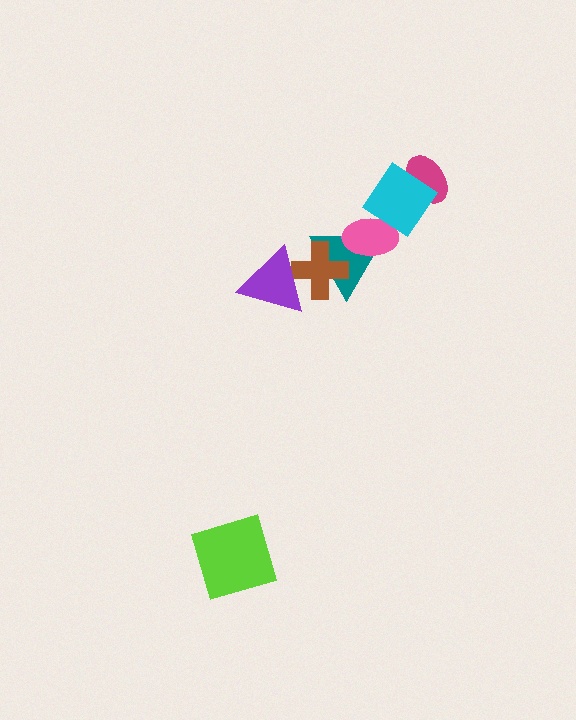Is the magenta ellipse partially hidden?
Yes, it is partially covered by another shape.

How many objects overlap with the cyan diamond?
2 objects overlap with the cyan diamond.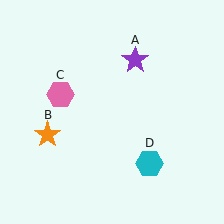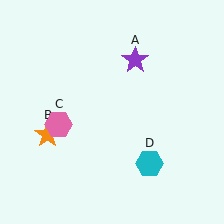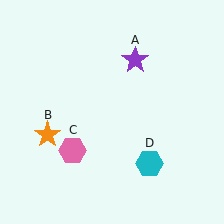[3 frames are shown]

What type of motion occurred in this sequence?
The pink hexagon (object C) rotated counterclockwise around the center of the scene.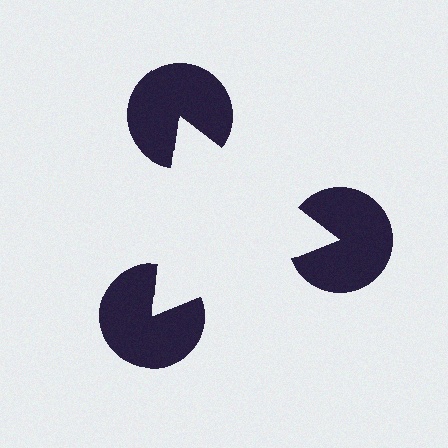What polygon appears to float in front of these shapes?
An illusory triangle — its edges are inferred from the aligned wedge cuts in the pac-man discs, not physically drawn.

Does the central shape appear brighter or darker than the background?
It typically appears slightly brighter than the background, even though no actual brightness change is drawn.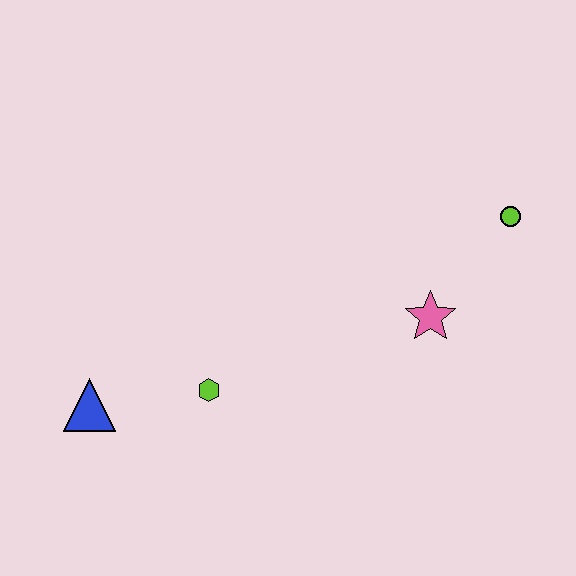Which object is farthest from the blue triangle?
The lime circle is farthest from the blue triangle.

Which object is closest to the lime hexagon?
The blue triangle is closest to the lime hexagon.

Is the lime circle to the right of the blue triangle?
Yes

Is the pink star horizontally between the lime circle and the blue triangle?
Yes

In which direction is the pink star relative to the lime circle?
The pink star is below the lime circle.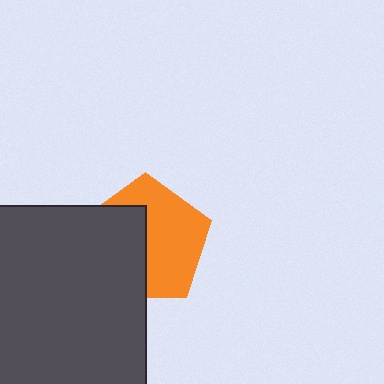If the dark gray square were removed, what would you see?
You would see the complete orange pentagon.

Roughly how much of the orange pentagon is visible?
About half of it is visible (roughly 55%).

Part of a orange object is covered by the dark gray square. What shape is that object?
It is a pentagon.